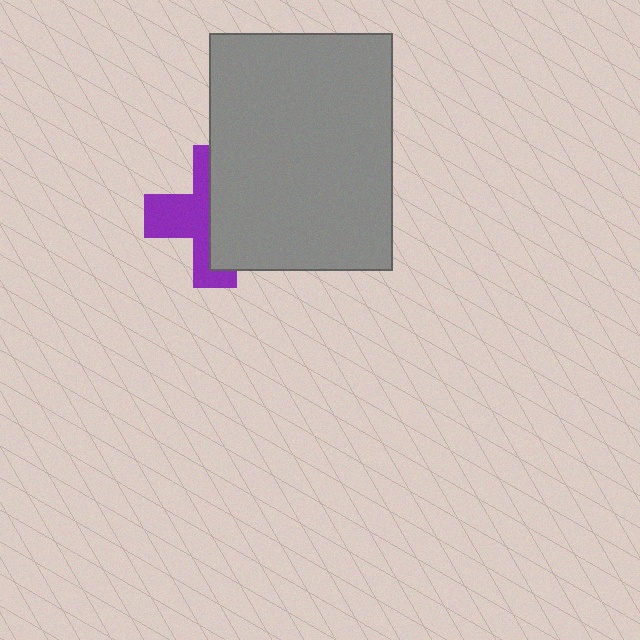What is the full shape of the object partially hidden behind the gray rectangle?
The partially hidden object is a purple cross.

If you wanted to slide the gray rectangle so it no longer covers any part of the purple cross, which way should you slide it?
Slide it right — that is the most direct way to separate the two shapes.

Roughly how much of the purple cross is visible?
About half of it is visible (roughly 47%).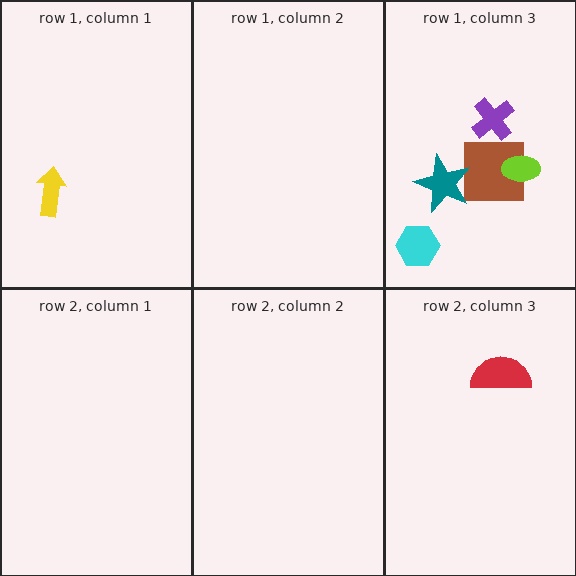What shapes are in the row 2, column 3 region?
The red semicircle.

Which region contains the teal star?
The row 1, column 3 region.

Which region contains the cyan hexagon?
The row 1, column 3 region.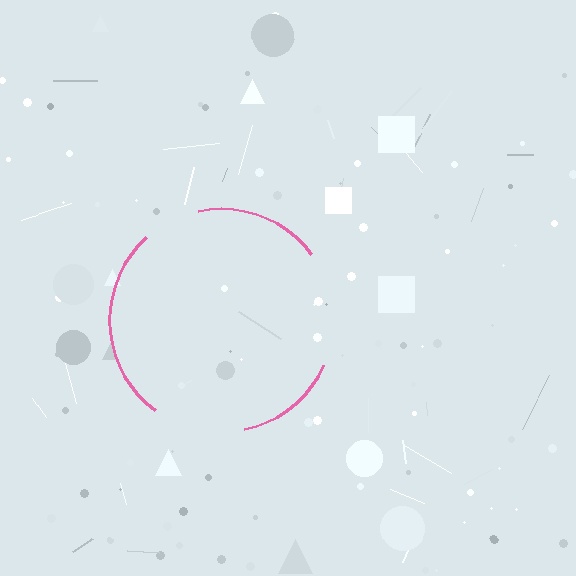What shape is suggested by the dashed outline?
The dashed outline suggests a circle.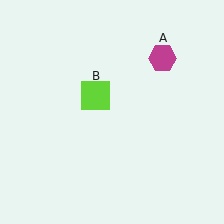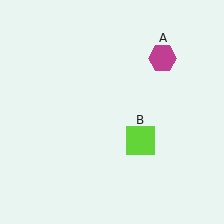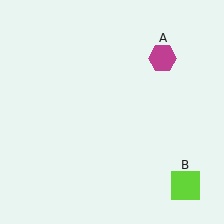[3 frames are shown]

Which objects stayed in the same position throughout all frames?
Magenta hexagon (object A) remained stationary.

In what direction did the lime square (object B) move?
The lime square (object B) moved down and to the right.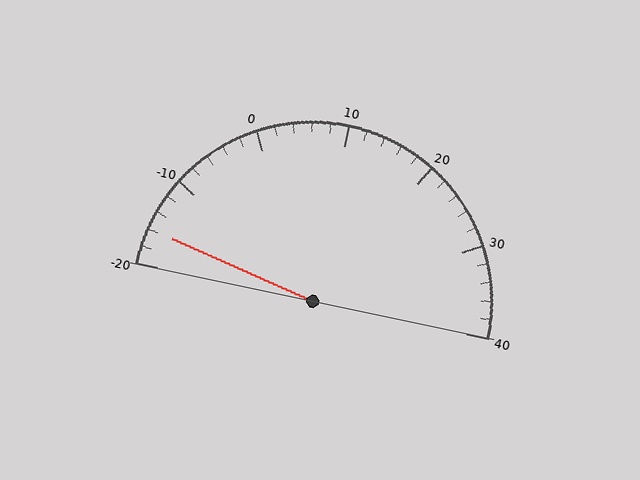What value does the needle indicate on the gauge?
The needle indicates approximately -16.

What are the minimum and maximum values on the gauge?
The gauge ranges from -20 to 40.